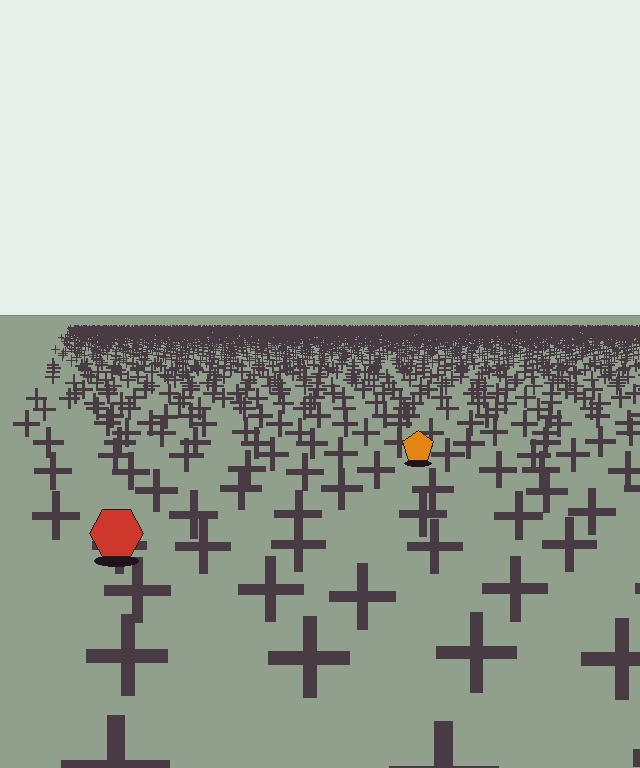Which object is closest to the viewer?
The red hexagon is closest. The texture marks near it are larger and more spread out.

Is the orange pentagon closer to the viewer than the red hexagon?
No. The red hexagon is closer — you can tell from the texture gradient: the ground texture is coarser near it.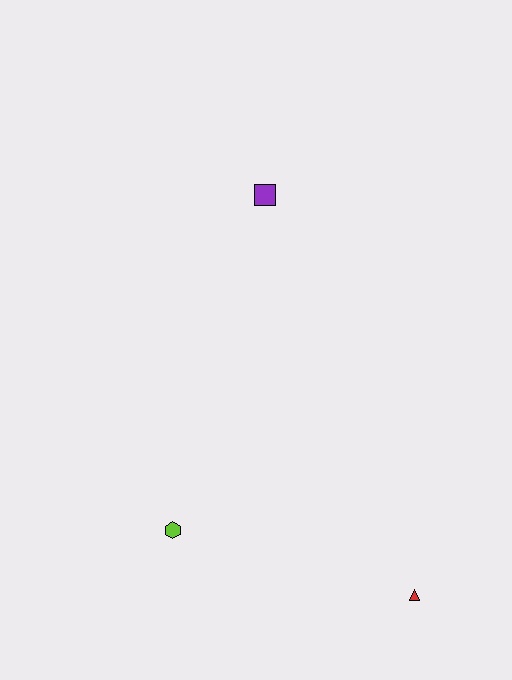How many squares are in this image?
There is 1 square.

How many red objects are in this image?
There is 1 red object.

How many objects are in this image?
There are 3 objects.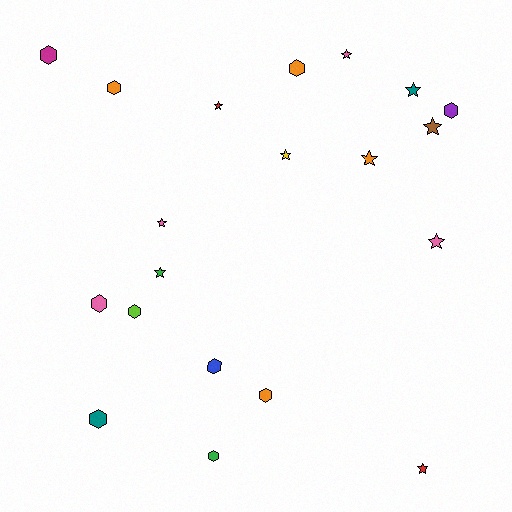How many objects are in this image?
There are 20 objects.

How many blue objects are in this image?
There is 1 blue object.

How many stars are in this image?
There are 10 stars.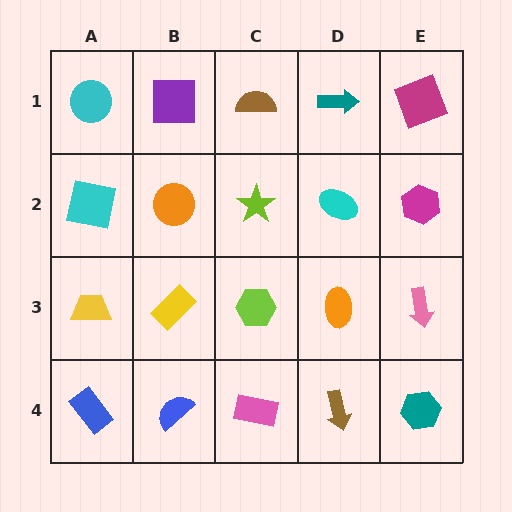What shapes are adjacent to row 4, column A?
A yellow trapezoid (row 3, column A), a blue semicircle (row 4, column B).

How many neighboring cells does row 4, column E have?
2.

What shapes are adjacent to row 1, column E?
A magenta hexagon (row 2, column E), a teal arrow (row 1, column D).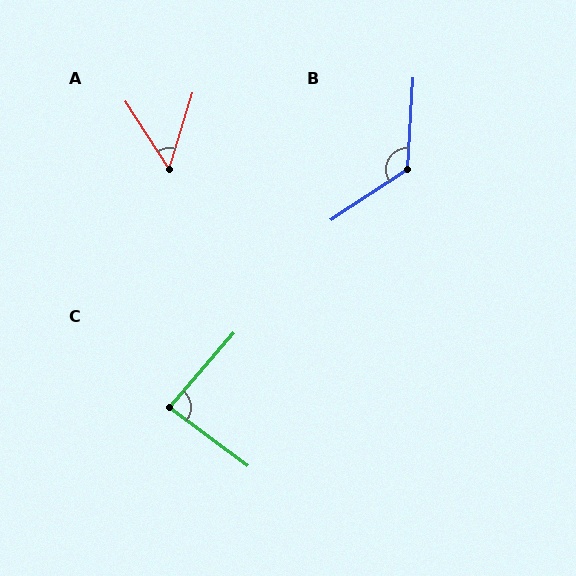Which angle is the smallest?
A, at approximately 50 degrees.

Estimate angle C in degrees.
Approximately 86 degrees.